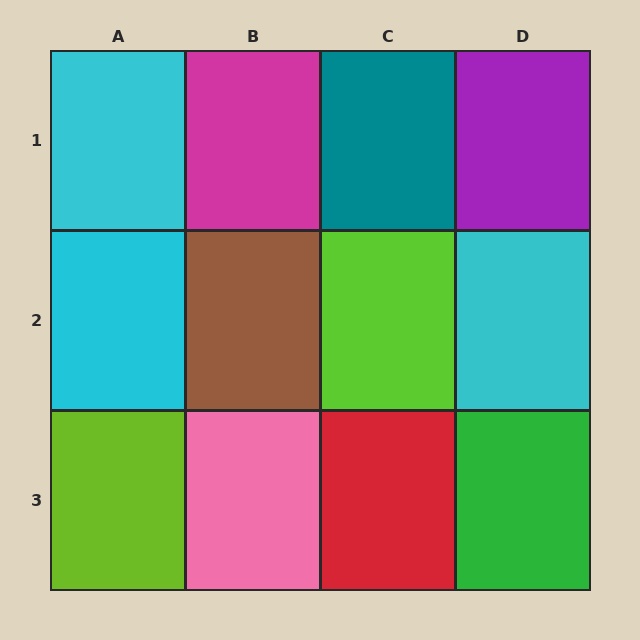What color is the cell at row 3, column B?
Pink.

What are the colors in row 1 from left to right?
Cyan, magenta, teal, purple.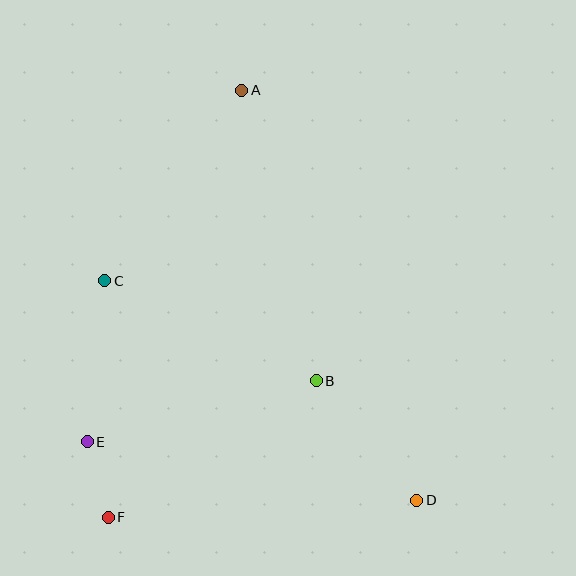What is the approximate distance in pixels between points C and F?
The distance between C and F is approximately 237 pixels.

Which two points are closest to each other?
Points E and F are closest to each other.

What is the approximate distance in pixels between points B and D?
The distance between B and D is approximately 156 pixels.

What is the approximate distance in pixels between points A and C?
The distance between A and C is approximately 234 pixels.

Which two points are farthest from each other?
Points A and F are farthest from each other.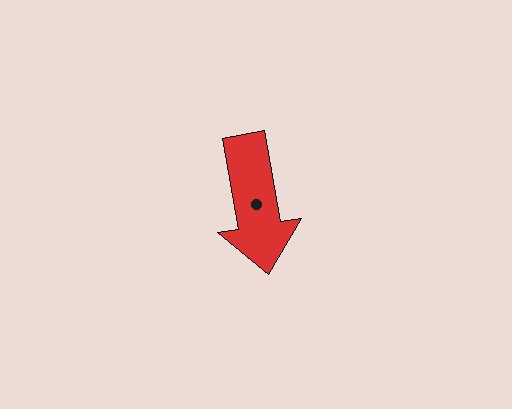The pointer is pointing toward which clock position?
Roughly 6 o'clock.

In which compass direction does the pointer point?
South.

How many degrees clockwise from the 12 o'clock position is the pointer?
Approximately 170 degrees.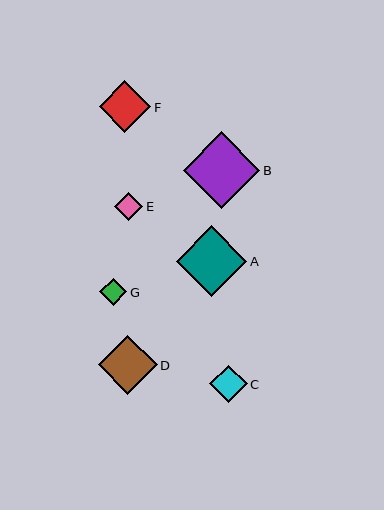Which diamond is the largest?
Diamond B is the largest with a size of approximately 77 pixels.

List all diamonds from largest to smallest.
From largest to smallest: B, A, D, F, C, E, G.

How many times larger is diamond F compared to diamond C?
Diamond F is approximately 1.4 times the size of diamond C.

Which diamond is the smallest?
Diamond G is the smallest with a size of approximately 27 pixels.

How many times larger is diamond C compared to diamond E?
Diamond C is approximately 1.3 times the size of diamond E.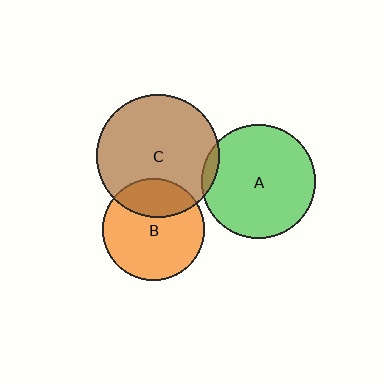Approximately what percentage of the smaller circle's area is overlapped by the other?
Approximately 30%.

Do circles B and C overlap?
Yes.